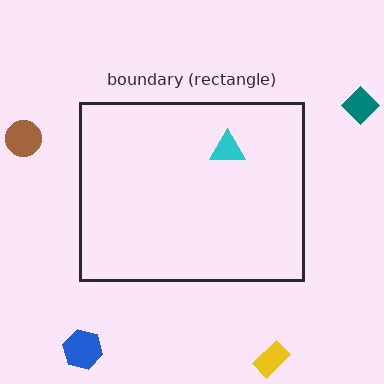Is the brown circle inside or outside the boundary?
Outside.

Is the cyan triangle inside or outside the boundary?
Inside.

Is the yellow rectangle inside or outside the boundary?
Outside.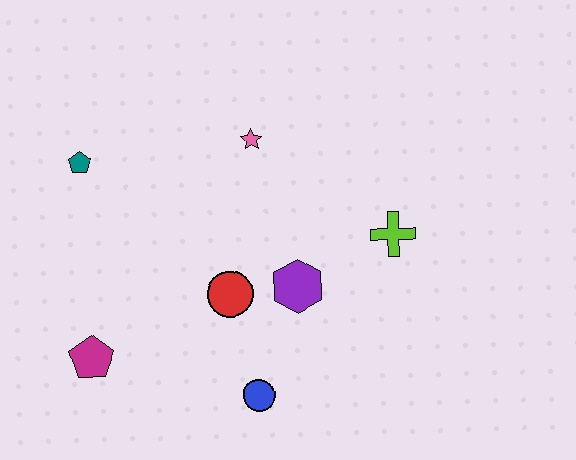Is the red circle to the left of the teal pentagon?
No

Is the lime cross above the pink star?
No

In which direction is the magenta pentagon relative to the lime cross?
The magenta pentagon is to the left of the lime cross.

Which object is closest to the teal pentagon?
The pink star is closest to the teal pentagon.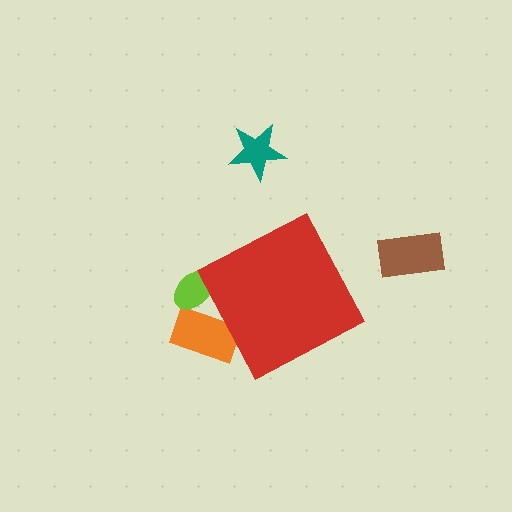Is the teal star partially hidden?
No, the teal star is fully visible.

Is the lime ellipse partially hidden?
Yes, the lime ellipse is partially hidden behind the red diamond.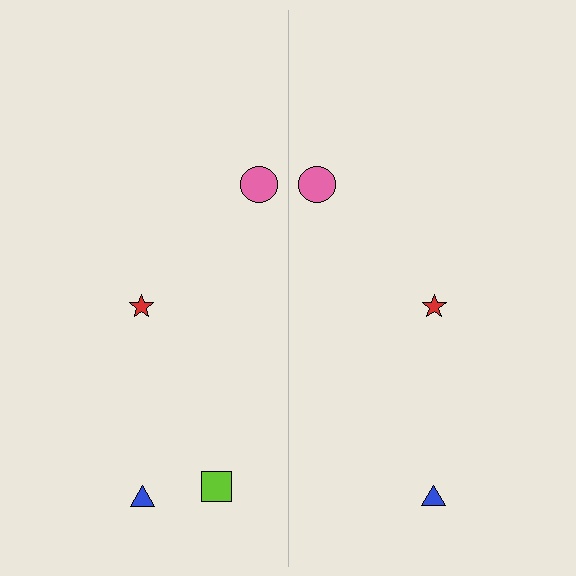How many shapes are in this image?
There are 7 shapes in this image.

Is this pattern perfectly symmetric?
No, the pattern is not perfectly symmetric. A lime square is missing from the right side.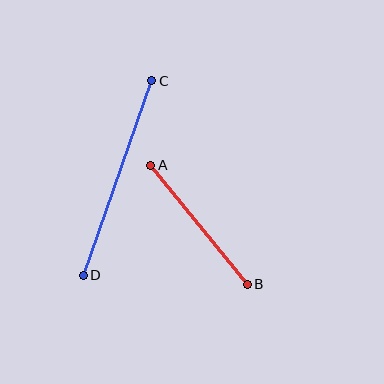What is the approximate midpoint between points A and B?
The midpoint is at approximately (199, 225) pixels.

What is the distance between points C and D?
The distance is approximately 206 pixels.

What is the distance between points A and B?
The distance is approximately 153 pixels.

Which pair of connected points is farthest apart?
Points C and D are farthest apart.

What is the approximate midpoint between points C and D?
The midpoint is at approximately (118, 178) pixels.